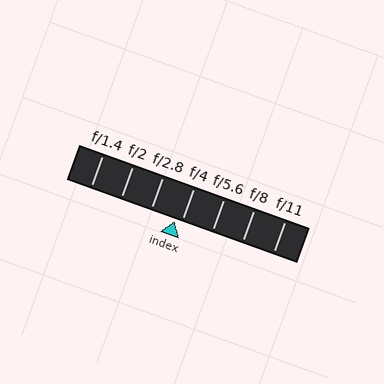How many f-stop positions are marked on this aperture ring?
There are 7 f-stop positions marked.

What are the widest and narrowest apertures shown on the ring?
The widest aperture shown is f/1.4 and the narrowest is f/11.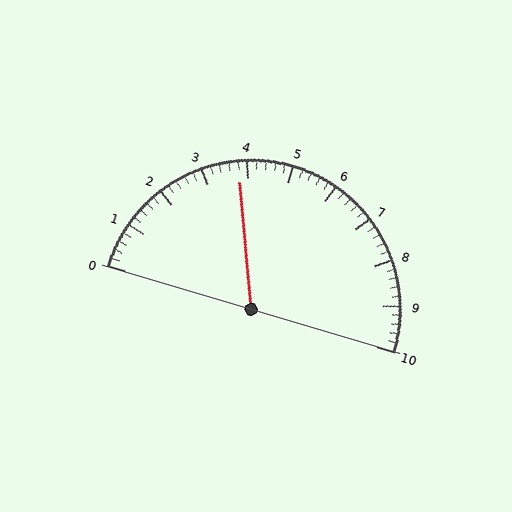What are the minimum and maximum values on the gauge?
The gauge ranges from 0 to 10.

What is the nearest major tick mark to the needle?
The nearest major tick mark is 4.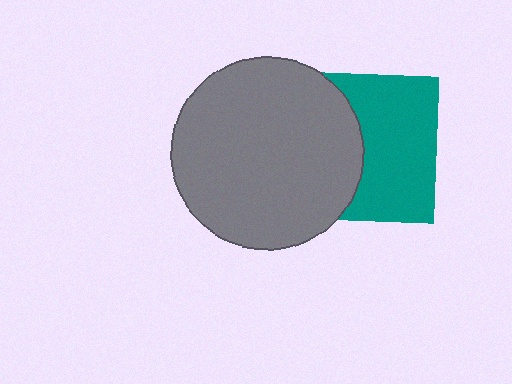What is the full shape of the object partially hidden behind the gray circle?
The partially hidden object is a teal square.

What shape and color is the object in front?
The object in front is a gray circle.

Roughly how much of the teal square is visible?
About half of it is visible (roughly 57%).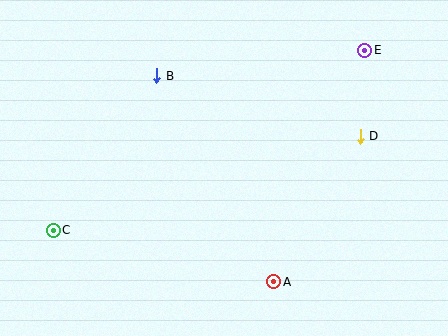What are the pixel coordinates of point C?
Point C is at (53, 230).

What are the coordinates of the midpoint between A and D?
The midpoint between A and D is at (317, 209).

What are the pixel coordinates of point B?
Point B is at (157, 76).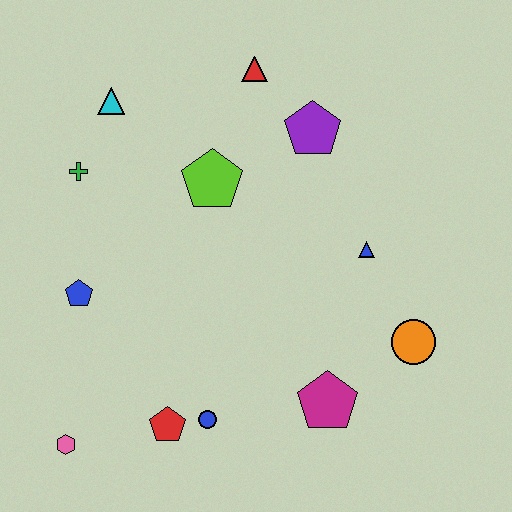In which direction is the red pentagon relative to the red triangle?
The red pentagon is below the red triangle.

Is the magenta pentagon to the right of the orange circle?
No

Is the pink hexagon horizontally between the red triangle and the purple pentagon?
No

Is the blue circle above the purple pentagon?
No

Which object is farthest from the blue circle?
The red triangle is farthest from the blue circle.